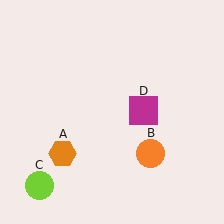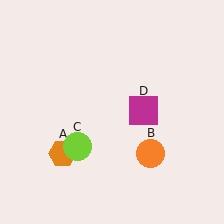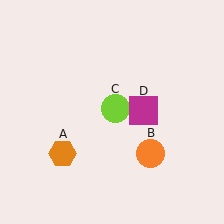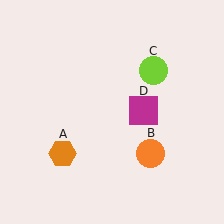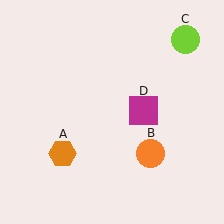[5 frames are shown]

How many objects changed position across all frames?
1 object changed position: lime circle (object C).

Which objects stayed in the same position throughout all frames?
Orange hexagon (object A) and orange circle (object B) and magenta square (object D) remained stationary.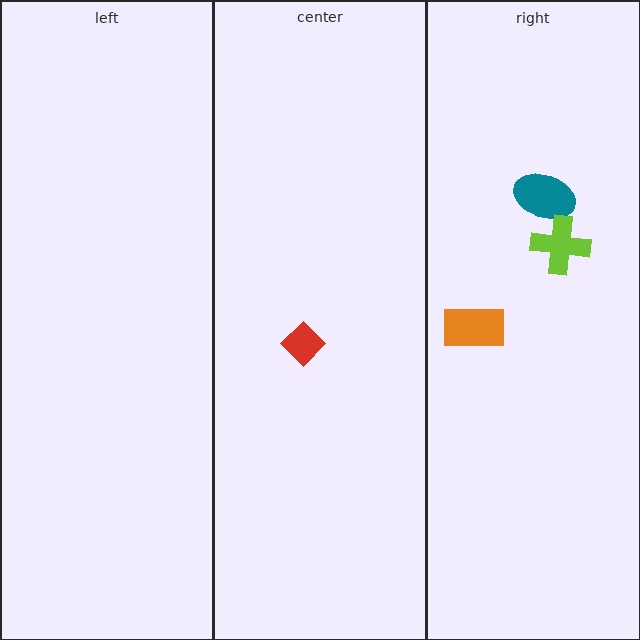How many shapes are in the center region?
1.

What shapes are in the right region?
The teal ellipse, the lime cross, the orange rectangle.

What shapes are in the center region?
The red diamond.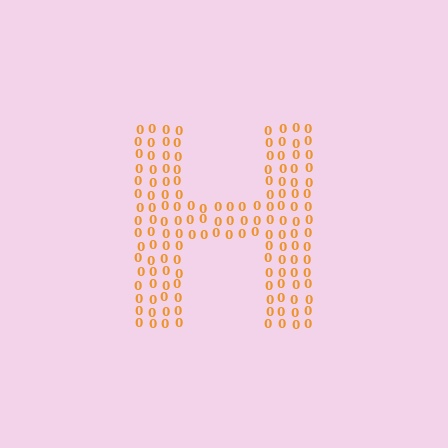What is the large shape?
The large shape is the letter H.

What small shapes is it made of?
It is made of small digit 0's.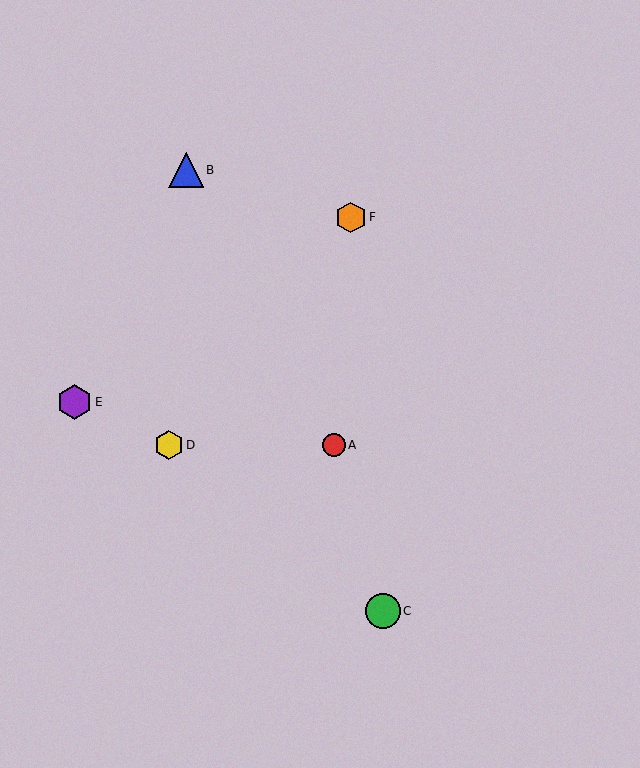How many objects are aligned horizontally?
2 objects (A, D) are aligned horizontally.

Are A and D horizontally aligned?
Yes, both are at y≈445.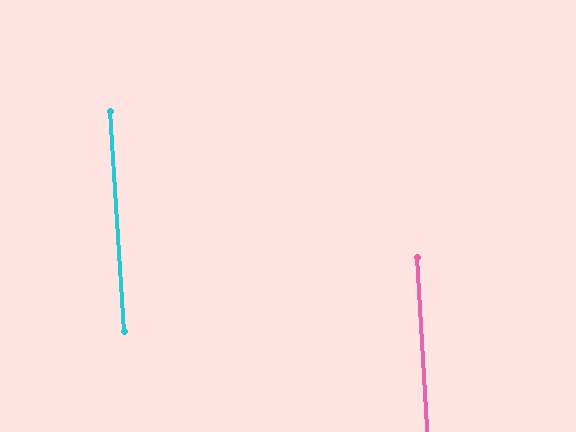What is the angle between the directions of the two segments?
Approximately 0 degrees.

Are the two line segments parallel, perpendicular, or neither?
Parallel — their directions differ by only 0.2°.